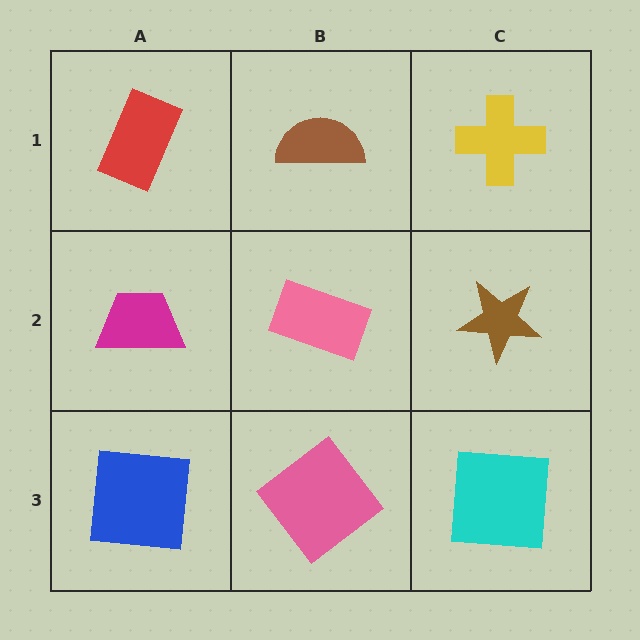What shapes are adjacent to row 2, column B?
A brown semicircle (row 1, column B), a pink diamond (row 3, column B), a magenta trapezoid (row 2, column A), a brown star (row 2, column C).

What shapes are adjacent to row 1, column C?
A brown star (row 2, column C), a brown semicircle (row 1, column B).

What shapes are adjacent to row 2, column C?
A yellow cross (row 1, column C), a cyan square (row 3, column C), a pink rectangle (row 2, column B).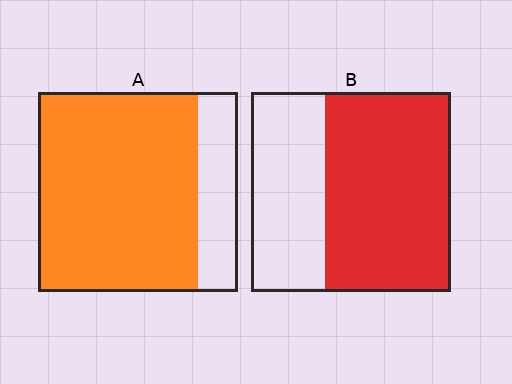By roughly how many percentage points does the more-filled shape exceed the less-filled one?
By roughly 15 percentage points (A over B).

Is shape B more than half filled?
Yes.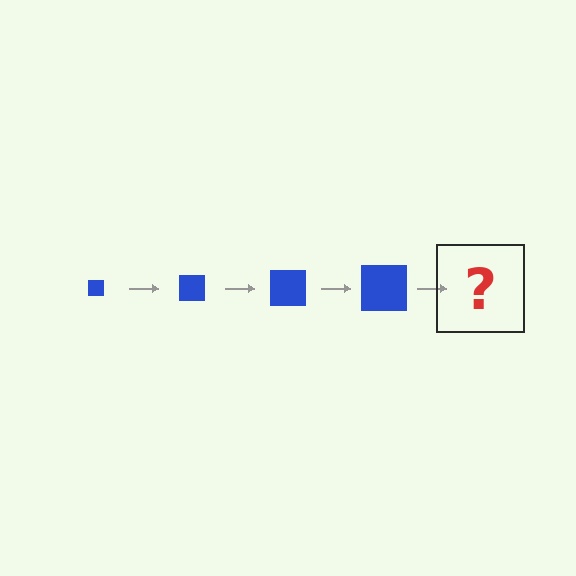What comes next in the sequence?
The next element should be a blue square, larger than the previous one.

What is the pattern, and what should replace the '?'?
The pattern is that the square gets progressively larger each step. The '?' should be a blue square, larger than the previous one.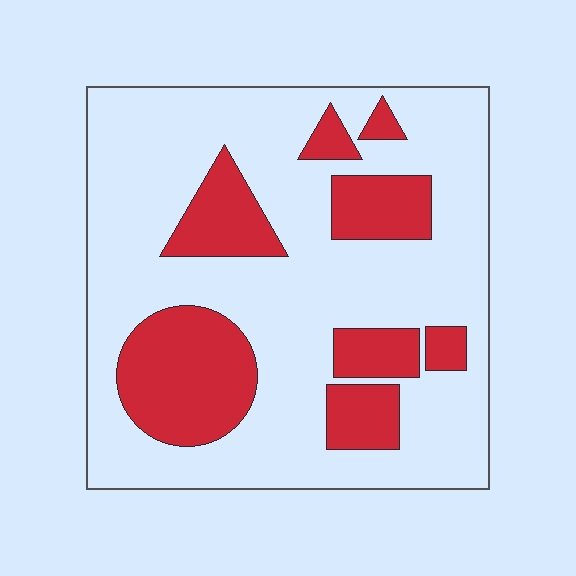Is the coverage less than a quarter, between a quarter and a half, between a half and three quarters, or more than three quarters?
Between a quarter and a half.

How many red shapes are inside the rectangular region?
8.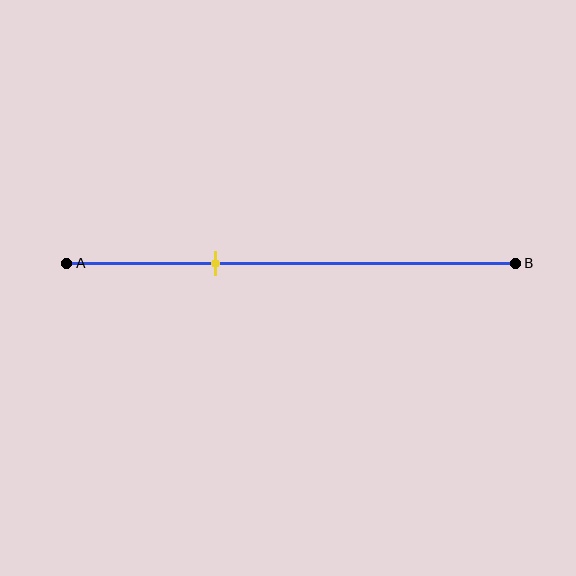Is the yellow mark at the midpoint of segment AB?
No, the mark is at about 35% from A, not at the 50% midpoint.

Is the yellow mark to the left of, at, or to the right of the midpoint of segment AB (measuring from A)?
The yellow mark is to the left of the midpoint of segment AB.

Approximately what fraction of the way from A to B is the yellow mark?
The yellow mark is approximately 35% of the way from A to B.